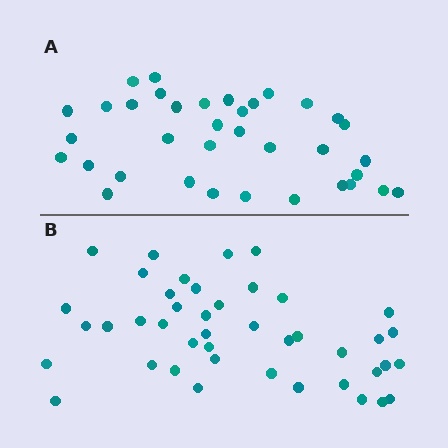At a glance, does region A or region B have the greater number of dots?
Region B (the bottom region) has more dots.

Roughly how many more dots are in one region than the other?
Region B has roughly 8 or so more dots than region A.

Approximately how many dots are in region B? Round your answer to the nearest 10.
About 40 dots. (The exact count is 43, which rounds to 40.)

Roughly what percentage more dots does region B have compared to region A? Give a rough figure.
About 20% more.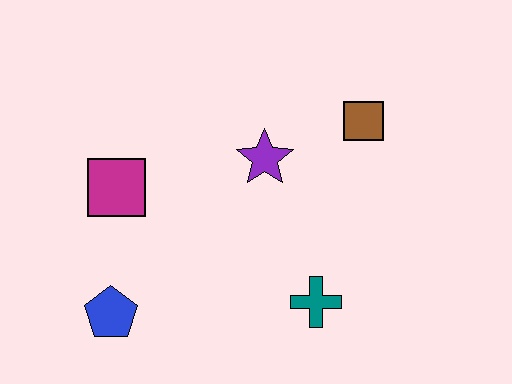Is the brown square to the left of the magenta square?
No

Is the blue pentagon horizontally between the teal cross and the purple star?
No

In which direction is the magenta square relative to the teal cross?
The magenta square is to the left of the teal cross.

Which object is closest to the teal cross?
The purple star is closest to the teal cross.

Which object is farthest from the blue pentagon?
The brown square is farthest from the blue pentagon.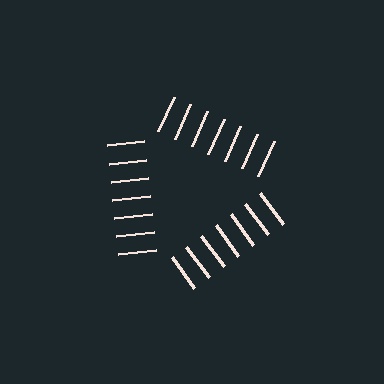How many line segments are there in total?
21 — 7 along each of the 3 edges.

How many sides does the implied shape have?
3 sides — the line-ends trace a triangle.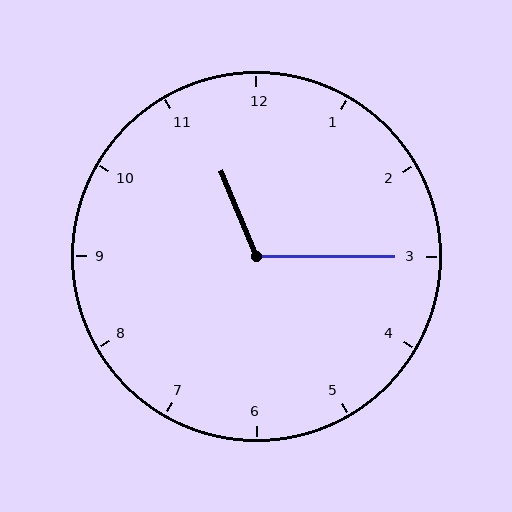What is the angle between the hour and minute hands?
Approximately 112 degrees.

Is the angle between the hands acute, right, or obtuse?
It is obtuse.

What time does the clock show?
11:15.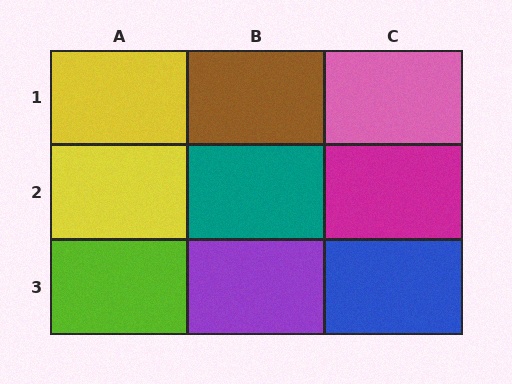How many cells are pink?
1 cell is pink.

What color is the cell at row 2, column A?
Yellow.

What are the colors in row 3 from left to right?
Lime, purple, blue.